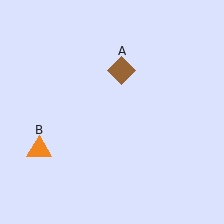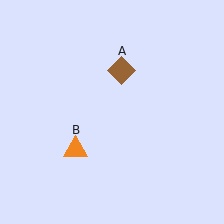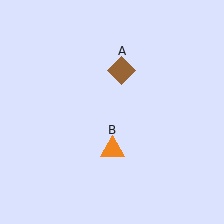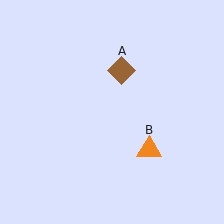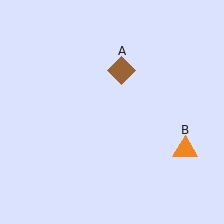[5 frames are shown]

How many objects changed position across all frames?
1 object changed position: orange triangle (object B).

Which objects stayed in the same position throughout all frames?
Brown diamond (object A) remained stationary.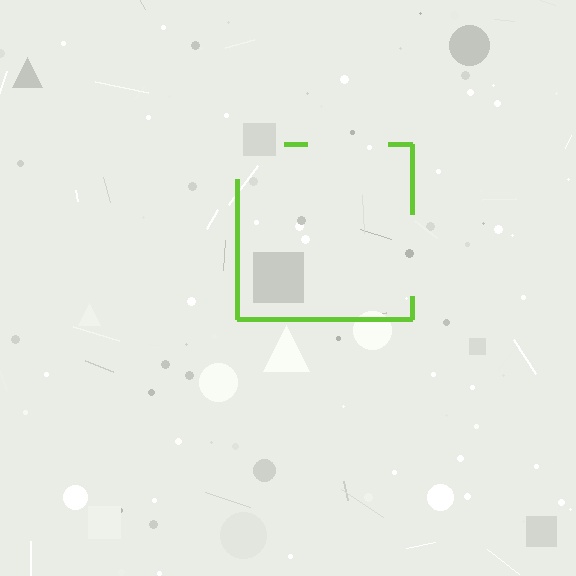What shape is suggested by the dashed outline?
The dashed outline suggests a square.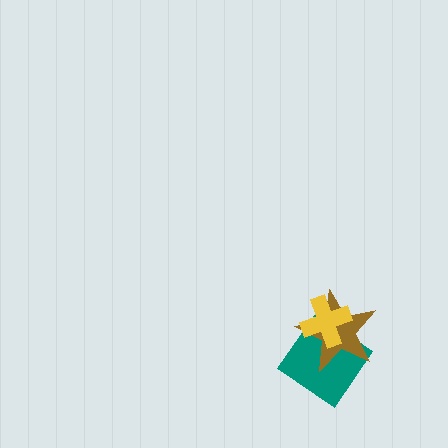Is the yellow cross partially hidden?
No, no other shape covers it.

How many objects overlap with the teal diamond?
2 objects overlap with the teal diamond.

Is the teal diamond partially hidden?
Yes, it is partially covered by another shape.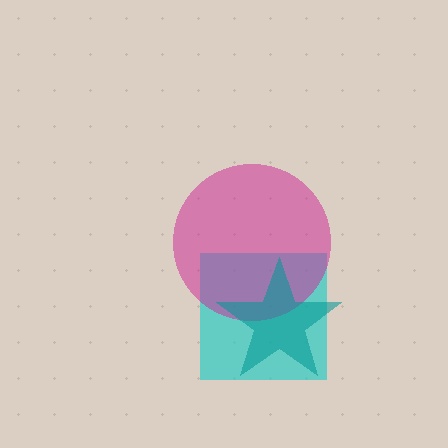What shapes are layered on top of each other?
The layered shapes are: a cyan square, a magenta circle, a teal star.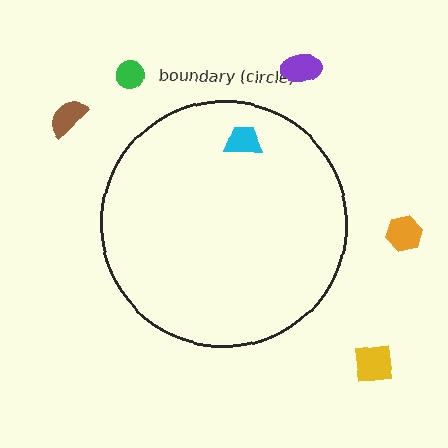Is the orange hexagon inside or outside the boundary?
Outside.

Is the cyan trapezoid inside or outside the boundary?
Inside.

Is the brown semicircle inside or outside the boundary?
Outside.